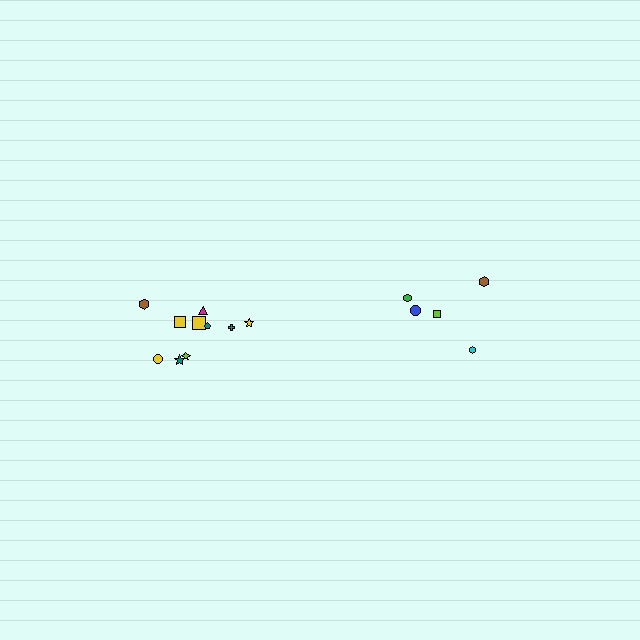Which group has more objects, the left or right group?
The left group.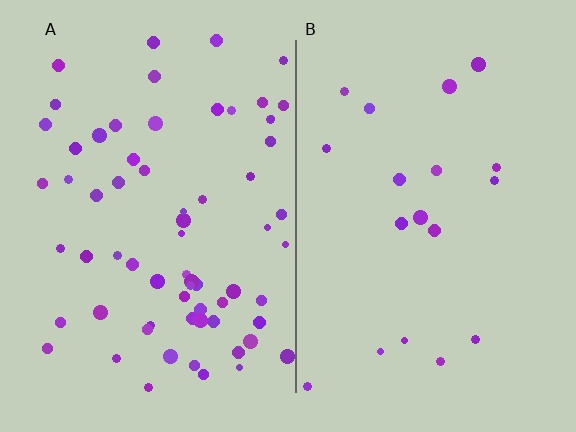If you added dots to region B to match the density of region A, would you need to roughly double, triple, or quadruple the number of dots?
Approximately quadruple.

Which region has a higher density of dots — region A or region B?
A (the left).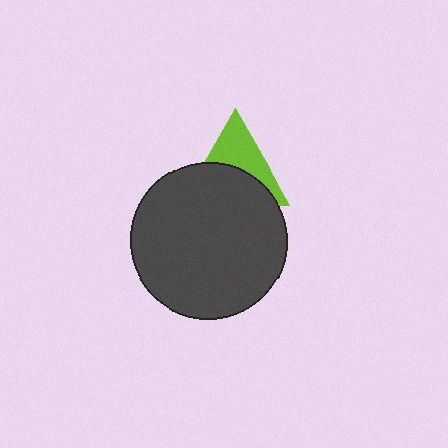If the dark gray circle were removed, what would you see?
You would see the complete lime triangle.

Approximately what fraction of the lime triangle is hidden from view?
Roughly 54% of the lime triangle is hidden behind the dark gray circle.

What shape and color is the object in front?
The object in front is a dark gray circle.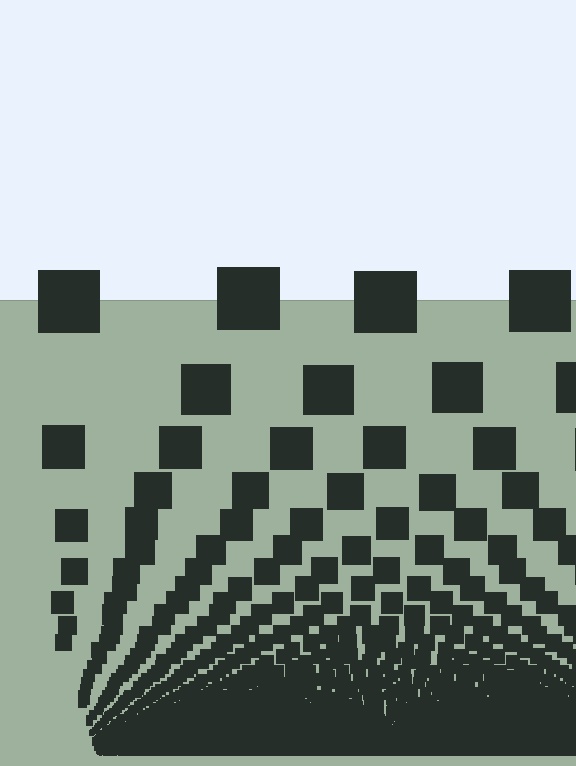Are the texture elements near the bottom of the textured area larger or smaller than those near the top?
Smaller. The gradient is inverted — elements near the bottom are smaller and denser.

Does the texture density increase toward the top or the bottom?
Density increases toward the bottom.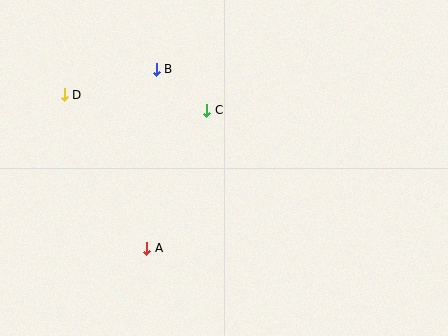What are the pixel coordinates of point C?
Point C is at (207, 110).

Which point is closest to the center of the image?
Point C at (207, 110) is closest to the center.